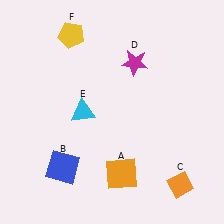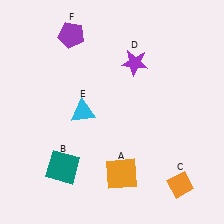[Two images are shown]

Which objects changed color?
B changed from blue to teal. D changed from magenta to purple. F changed from yellow to purple.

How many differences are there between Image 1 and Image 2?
There are 3 differences between the two images.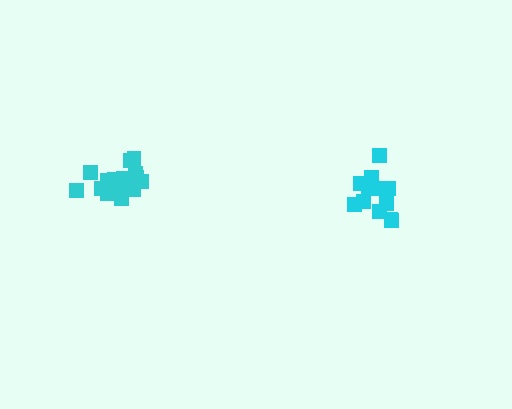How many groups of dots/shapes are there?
There are 2 groups.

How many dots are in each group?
Group 1: 13 dots, Group 2: 18 dots (31 total).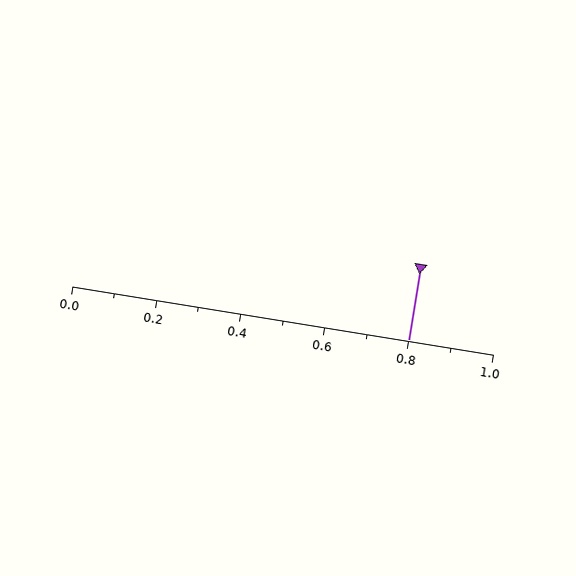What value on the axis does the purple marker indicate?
The marker indicates approximately 0.8.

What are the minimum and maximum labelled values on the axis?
The axis runs from 0.0 to 1.0.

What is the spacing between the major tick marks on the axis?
The major ticks are spaced 0.2 apart.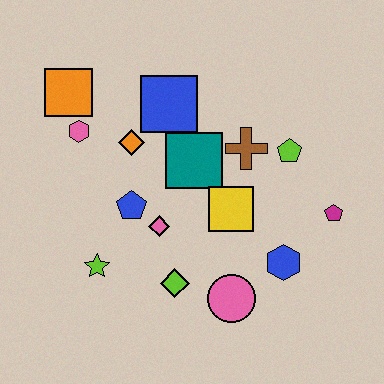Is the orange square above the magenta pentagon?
Yes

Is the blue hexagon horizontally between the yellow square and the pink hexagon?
No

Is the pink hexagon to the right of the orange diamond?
No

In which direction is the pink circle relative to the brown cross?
The pink circle is below the brown cross.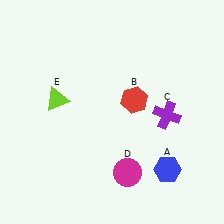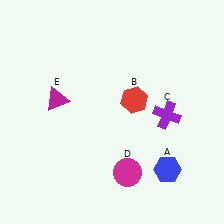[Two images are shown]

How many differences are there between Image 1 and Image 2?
There is 1 difference between the two images.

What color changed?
The triangle (E) changed from lime in Image 1 to magenta in Image 2.